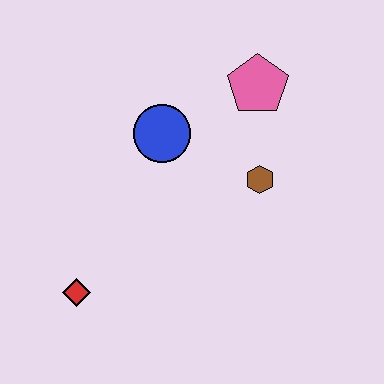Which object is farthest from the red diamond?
The pink pentagon is farthest from the red diamond.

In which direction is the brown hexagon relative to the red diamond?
The brown hexagon is to the right of the red diamond.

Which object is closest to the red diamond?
The blue circle is closest to the red diamond.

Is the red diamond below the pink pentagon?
Yes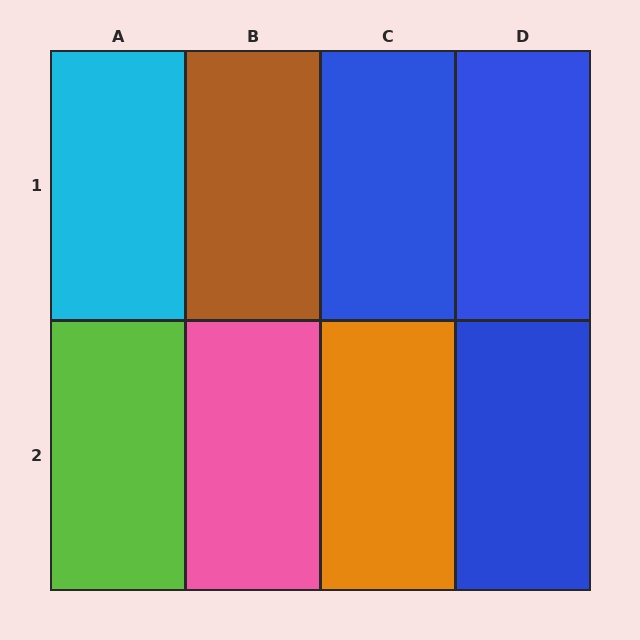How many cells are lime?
1 cell is lime.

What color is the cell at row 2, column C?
Orange.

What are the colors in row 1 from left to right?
Cyan, brown, blue, blue.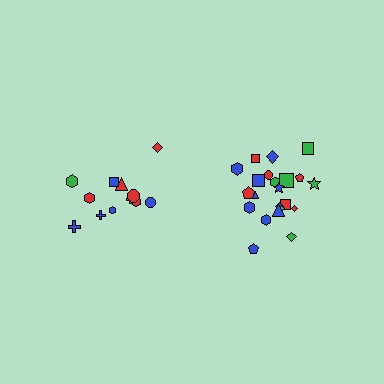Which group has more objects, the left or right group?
The right group.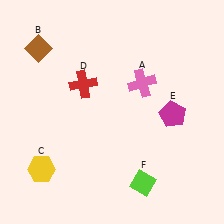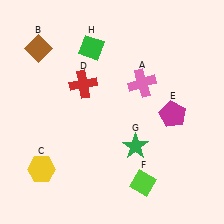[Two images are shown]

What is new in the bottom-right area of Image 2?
A green star (G) was added in the bottom-right area of Image 2.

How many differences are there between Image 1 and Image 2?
There are 2 differences between the two images.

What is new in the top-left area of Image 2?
A green diamond (H) was added in the top-left area of Image 2.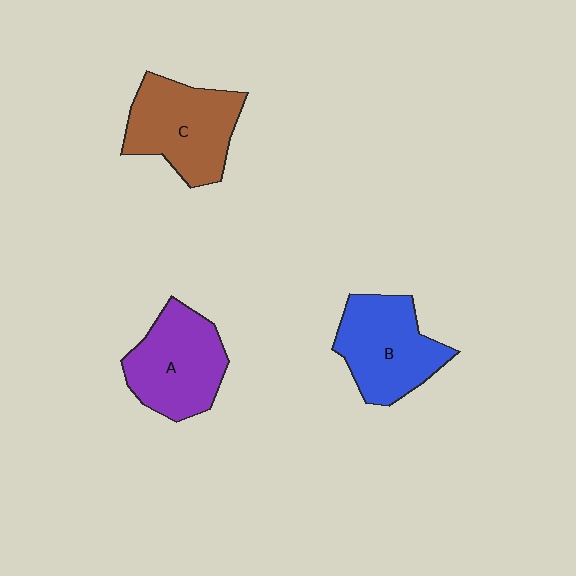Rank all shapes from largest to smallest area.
From largest to smallest: C (brown), B (blue), A (purple).